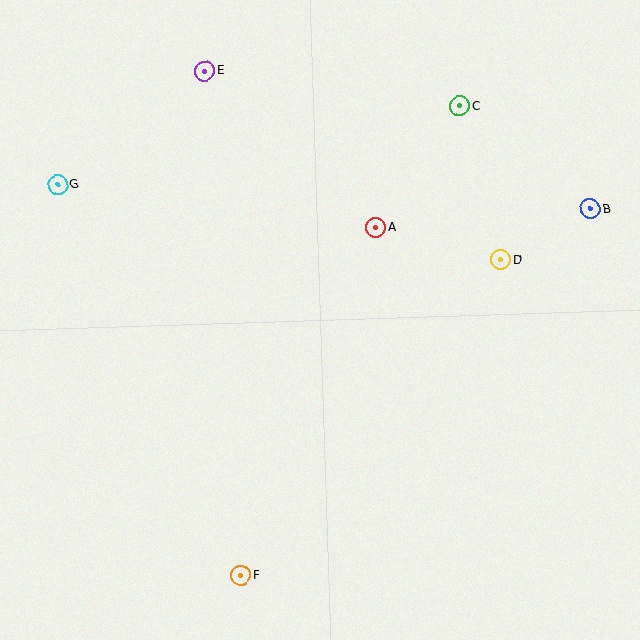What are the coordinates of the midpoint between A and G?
The midpoint between A and G is at (217, 206).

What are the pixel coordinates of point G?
Point G is at (58, 185).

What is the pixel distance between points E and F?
The distance between E and F is 506 pixels.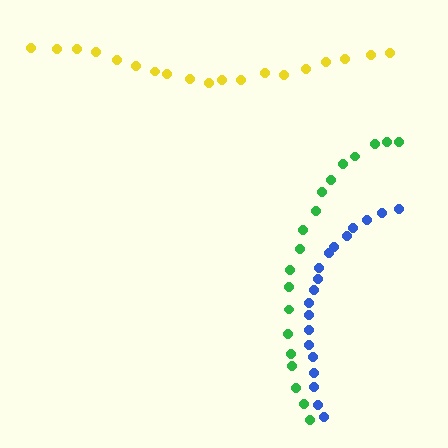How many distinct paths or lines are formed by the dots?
There are 3 distinct paths.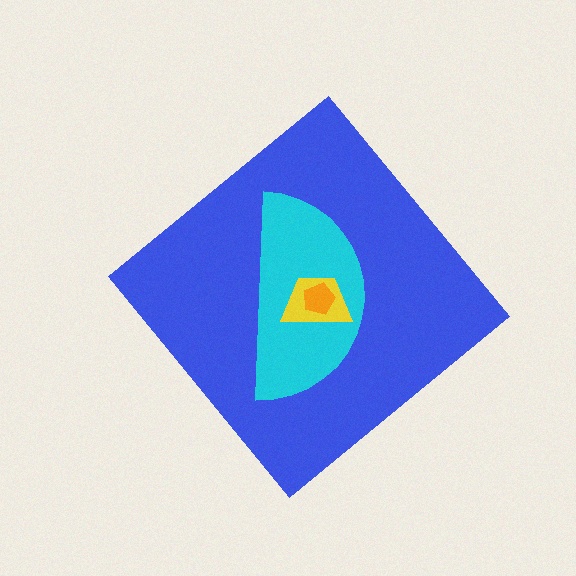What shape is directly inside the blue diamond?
The cyan semicircle.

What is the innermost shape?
The orange pentagon.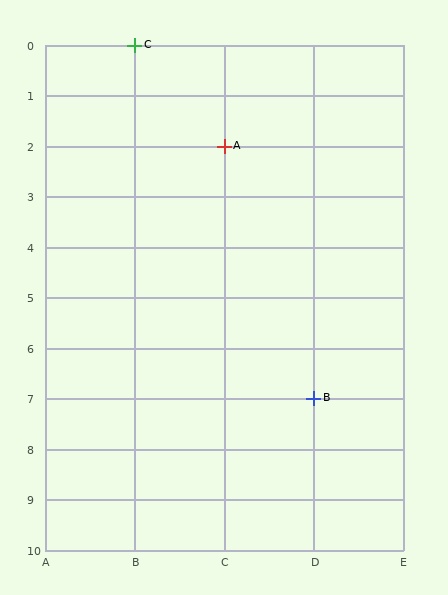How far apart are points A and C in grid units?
Points A and C are 1 column and 2 rows apart (about 2.2 grid units diagonally).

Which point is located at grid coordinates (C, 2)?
Point A is at (C, 2).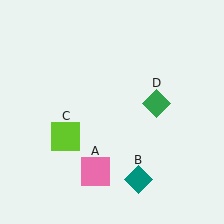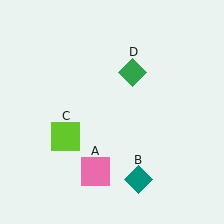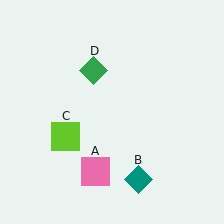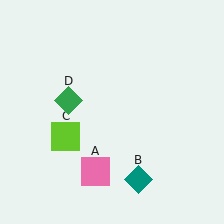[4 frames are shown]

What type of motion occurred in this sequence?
The green diamond (object D) rotated counterclockwise around the center of the scene.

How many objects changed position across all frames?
1 object changed position: green diamond (object D).